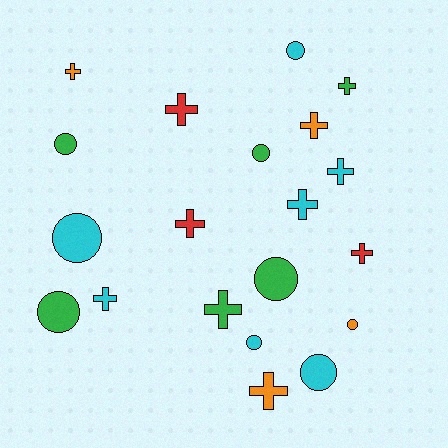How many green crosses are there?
There are 2 green crosses.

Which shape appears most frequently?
Cross, with 11 objects.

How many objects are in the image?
There are 20 objects.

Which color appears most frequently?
Cyan, with 7 objects.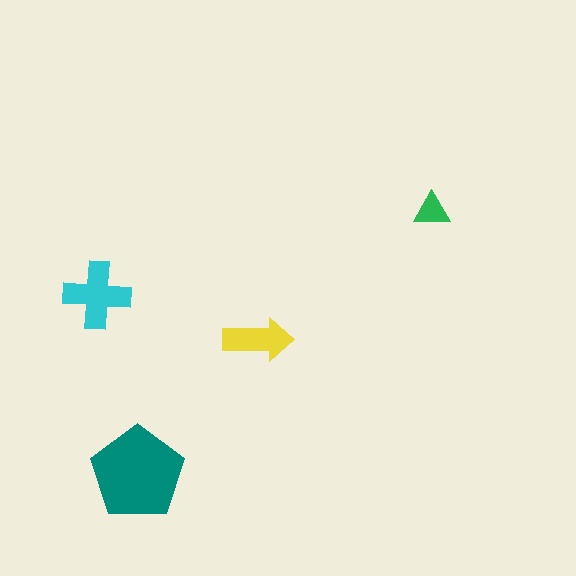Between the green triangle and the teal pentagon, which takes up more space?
The teal pentagon.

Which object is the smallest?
The green triangle.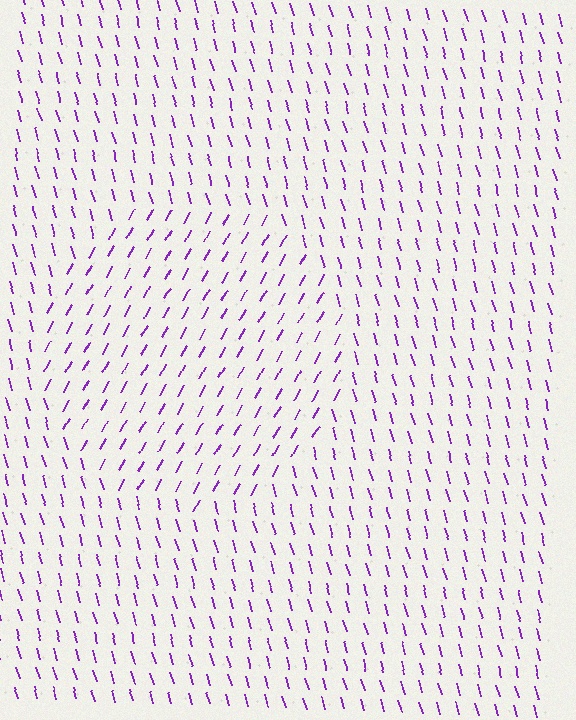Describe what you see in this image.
The image is filled with small purple line segments. A circle region in the image has lines oriented differently from the surrounding lines, creating a visible texture boundary.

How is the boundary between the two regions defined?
The boundary is defined purely by a change in line orientation (approximately 45 degrees difference). All lines are the same color and thickness.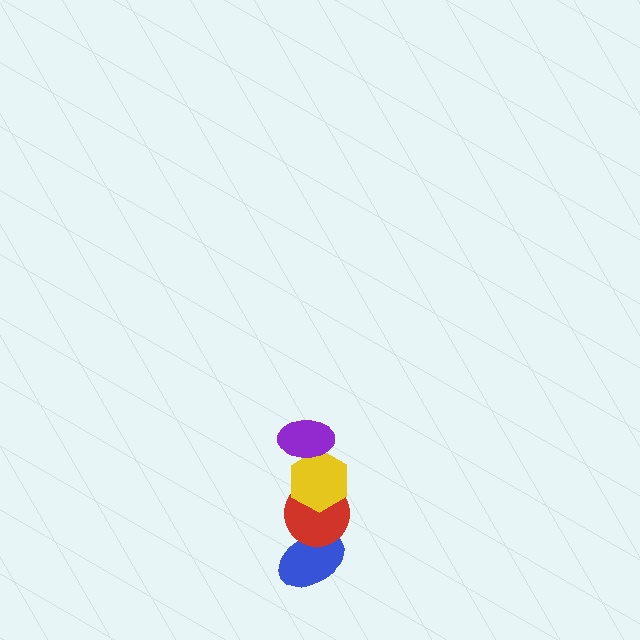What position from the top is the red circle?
The red circle is 3rd from the top.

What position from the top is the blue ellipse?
The blue ellipse is 4th from the top.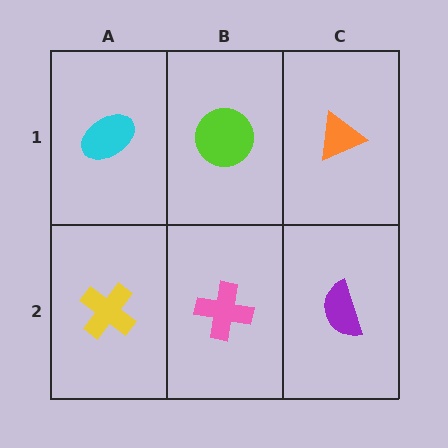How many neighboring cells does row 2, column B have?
3.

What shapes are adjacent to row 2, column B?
A lime circle (row 1, column B), a yellow cross (row 2, column A), a purple semicircle (row 2, column C).